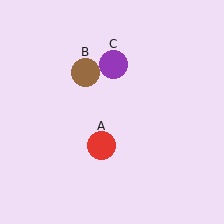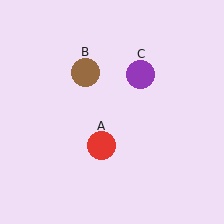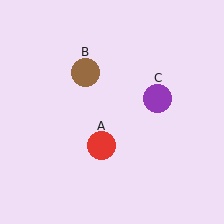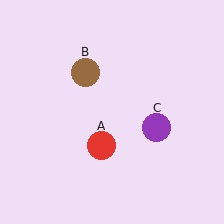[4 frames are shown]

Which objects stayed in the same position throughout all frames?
Red circle (object A) and brown circle (object B) remained stationary.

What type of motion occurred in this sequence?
The purple circle (object C) rotated clockwise around the center of the scene.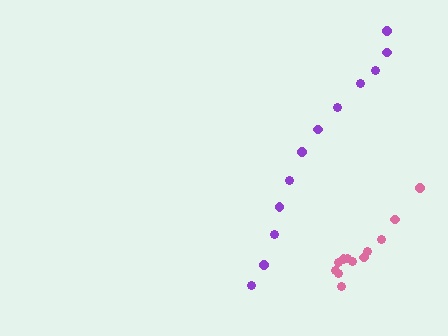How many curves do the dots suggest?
There are 2 distinct paths.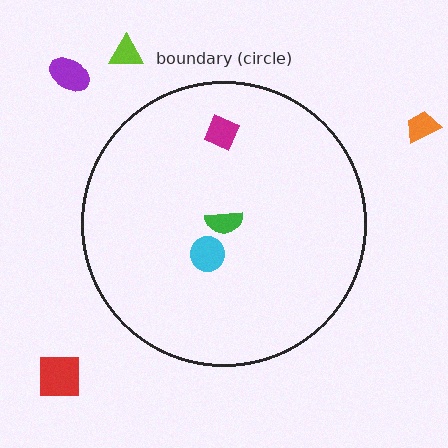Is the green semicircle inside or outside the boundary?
Inside.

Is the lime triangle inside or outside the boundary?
Outside.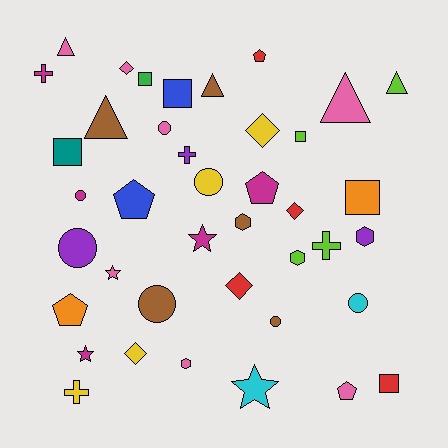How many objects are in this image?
There are 40 objects.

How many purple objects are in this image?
There are 3 purple objects.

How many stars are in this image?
There are 4 stars.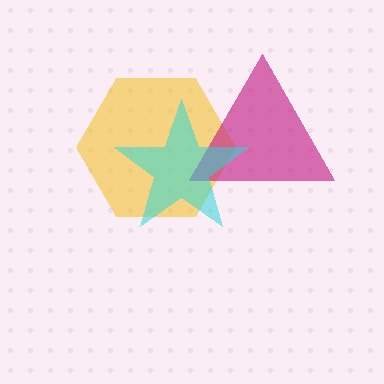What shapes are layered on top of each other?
The layered shapes are: a yellow hexagon, a magenta triangle, a cyan star.